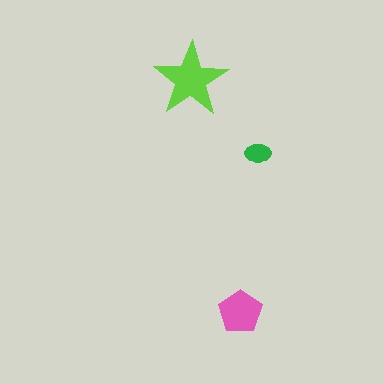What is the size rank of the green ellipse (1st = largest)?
3rd.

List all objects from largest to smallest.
The lime star, the pink pentagon, the green ellipse.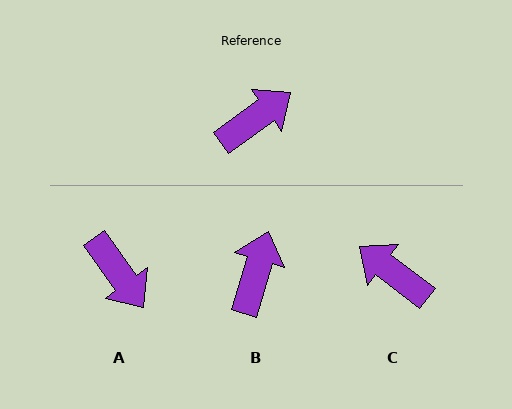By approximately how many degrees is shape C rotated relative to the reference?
Approximately 106 degrees counter-clockwise.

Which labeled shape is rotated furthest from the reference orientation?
C, about 106 degrees away.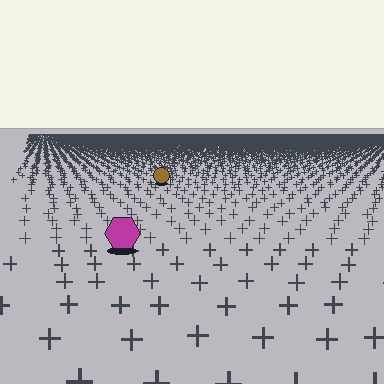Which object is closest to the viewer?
The magenta hexagon is closest. The texture marks near it are larger and more spread out.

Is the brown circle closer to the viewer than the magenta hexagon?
No. The magenta hexagon is closer — you can tell from the texture gradient: the ground texture is coarser near it.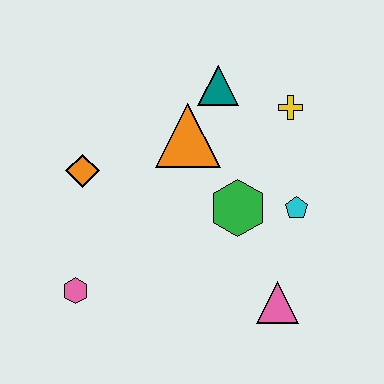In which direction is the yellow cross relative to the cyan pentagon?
The yellow cross is above the cyan pentagon.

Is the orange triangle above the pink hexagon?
Yes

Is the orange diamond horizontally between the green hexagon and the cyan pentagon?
No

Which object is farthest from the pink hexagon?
The yellow cross is farthest from the pink hexagon.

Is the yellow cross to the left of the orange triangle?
No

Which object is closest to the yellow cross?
The teal triangle is closest to the yellow cross.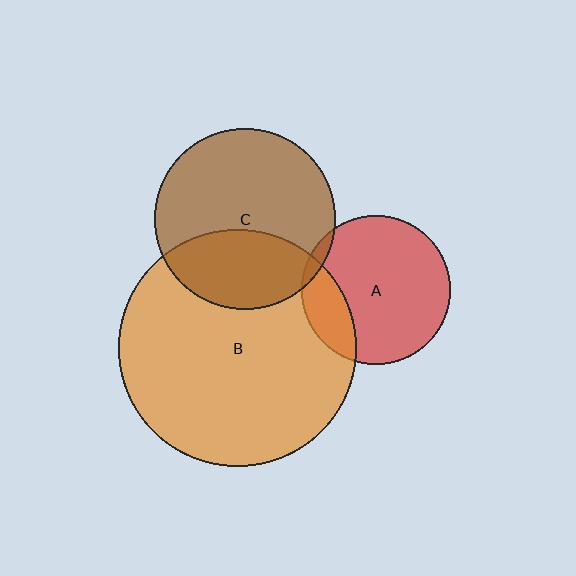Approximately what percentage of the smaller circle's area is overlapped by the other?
Approximately 35%.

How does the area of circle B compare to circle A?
Approximately 2.5 times.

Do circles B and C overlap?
Yes.